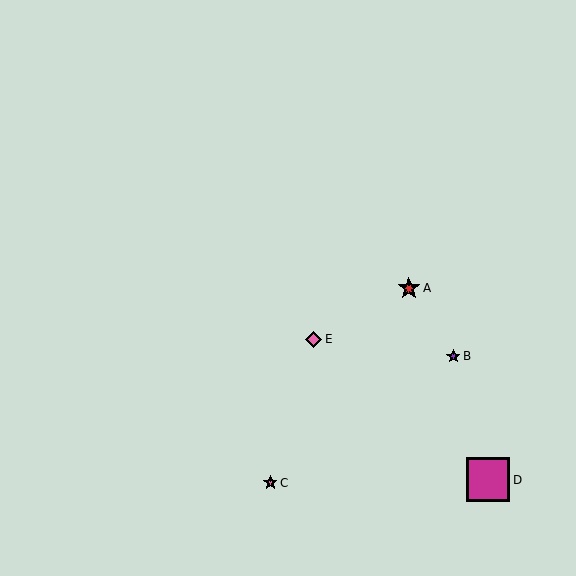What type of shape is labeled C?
Shape C is a pink star.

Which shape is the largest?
The magenta square (labeled D) is the largest.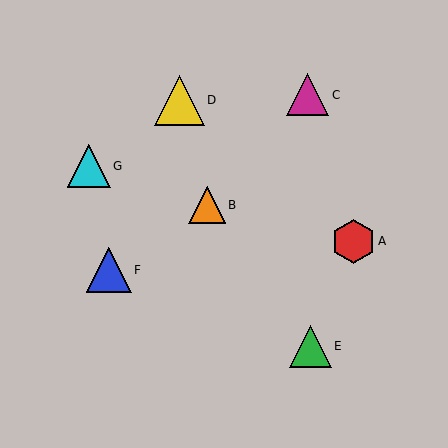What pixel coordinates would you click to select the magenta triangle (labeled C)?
Click at (308, 95) to select the magenta triangle C.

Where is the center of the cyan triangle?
The center of the cyan triangle is at (89, 166).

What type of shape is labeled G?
Shape G is a cyan triangle.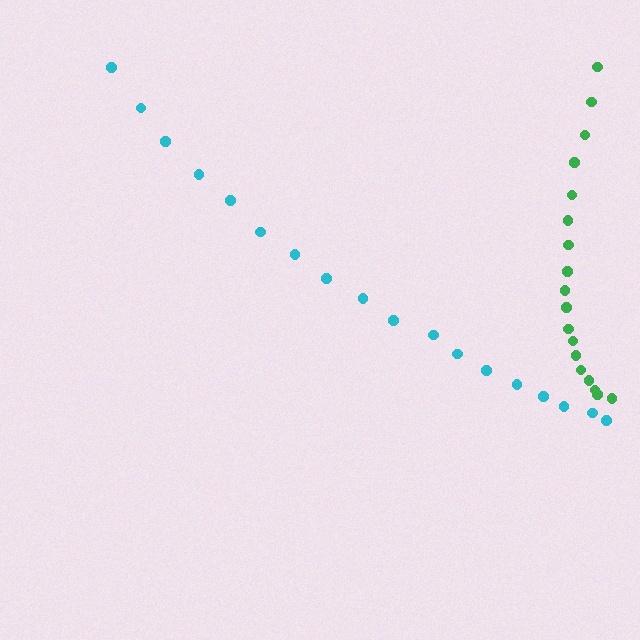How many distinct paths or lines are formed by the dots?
There are 2 distinct paths.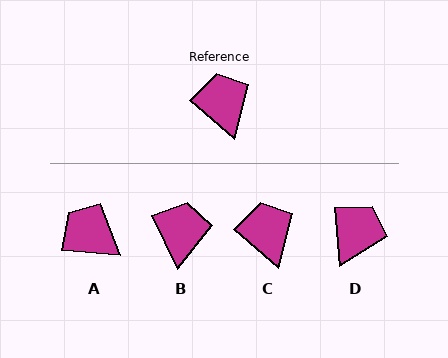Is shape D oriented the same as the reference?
No, it is off by about 44 degrees.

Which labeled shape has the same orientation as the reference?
C.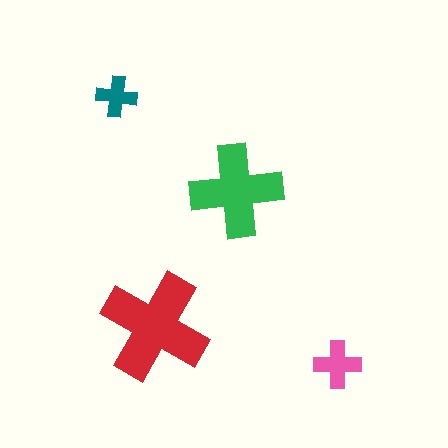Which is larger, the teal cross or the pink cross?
The pink one.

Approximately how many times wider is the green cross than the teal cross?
About 2.5 times wider.